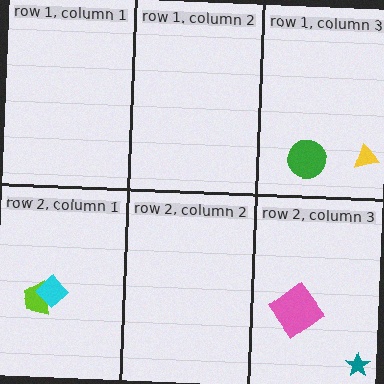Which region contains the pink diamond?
The row 2, column 3 region.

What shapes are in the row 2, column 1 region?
The lime trapezoid, the cyan diamond.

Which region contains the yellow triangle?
The row 1, column 3 region.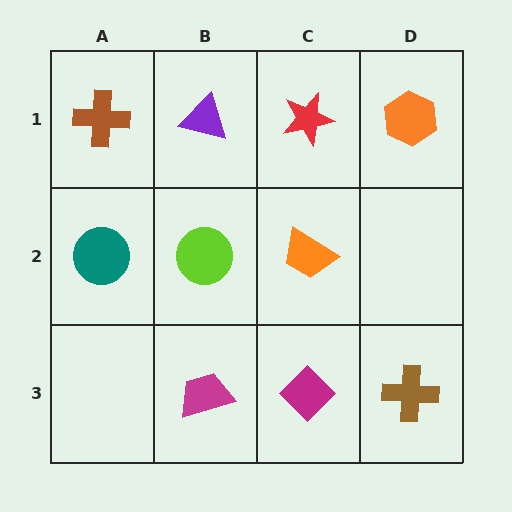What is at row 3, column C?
A magenta diamond.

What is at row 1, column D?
An orange hexagon.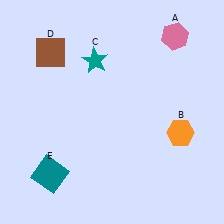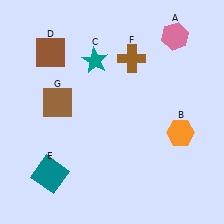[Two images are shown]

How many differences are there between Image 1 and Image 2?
There are 2 differences between the two images.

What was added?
A brown cross (F), a brown square (G) were added in Image 2.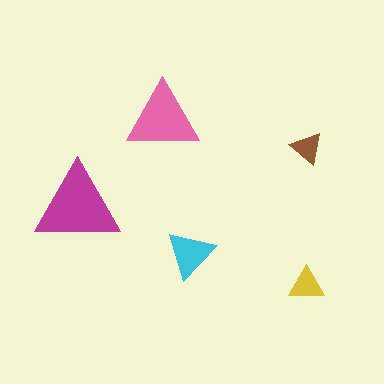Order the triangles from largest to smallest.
the magenta one, the pink one, the cyan one, the yellow one, the brown one.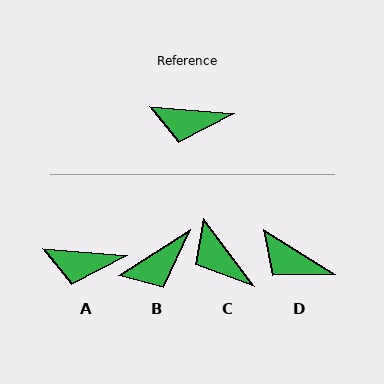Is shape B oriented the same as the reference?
No, it is off by about 36 degrees.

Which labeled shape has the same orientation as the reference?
A.